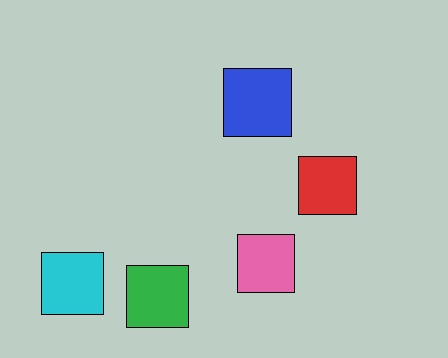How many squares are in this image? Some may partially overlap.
There are 5 squares.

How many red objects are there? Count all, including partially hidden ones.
There is 1 red object.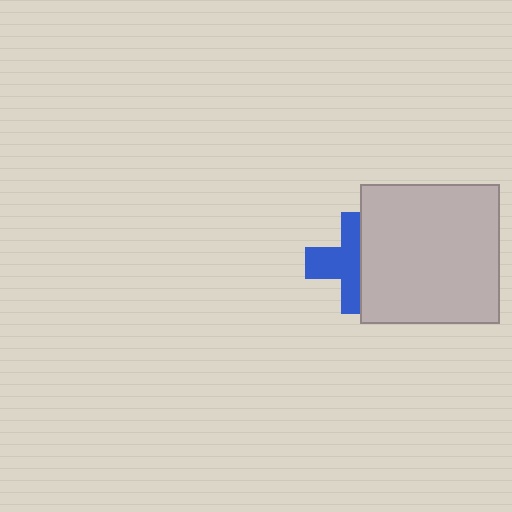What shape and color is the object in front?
The object in front is a light gray square.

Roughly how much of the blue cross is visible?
About half of it is visible (roughly 56%).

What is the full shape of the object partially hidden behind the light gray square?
The partially hidden object is a blue cross.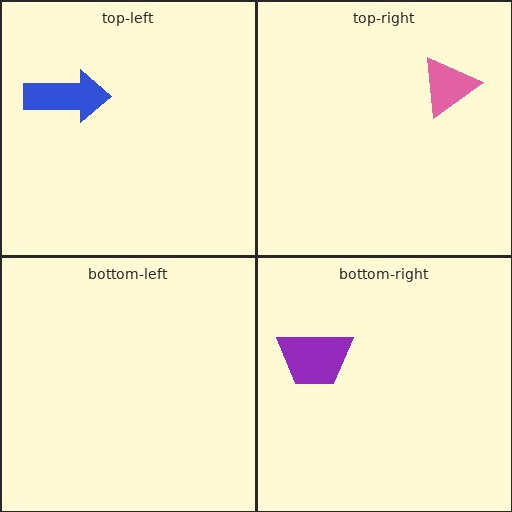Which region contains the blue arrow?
The top-left region.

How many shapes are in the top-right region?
1.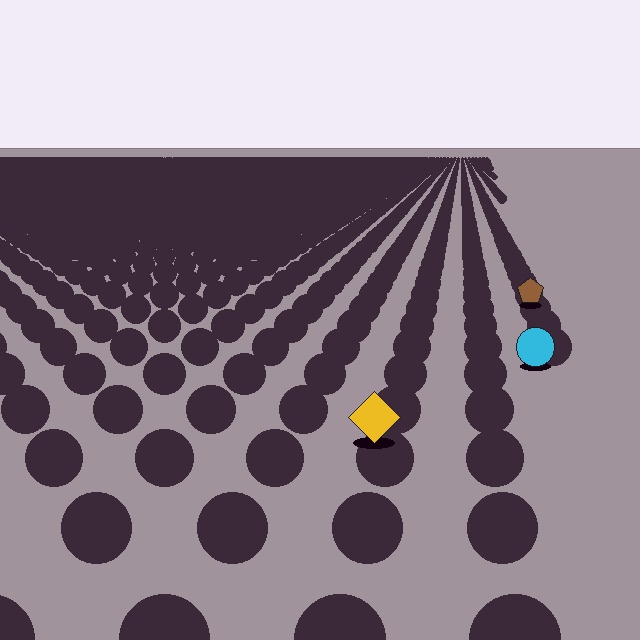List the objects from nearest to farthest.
From nearest to farthest: the yellow diamond, the cyan circle, the brown pentagon.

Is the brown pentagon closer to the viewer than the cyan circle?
No. The cyan circle is closer — you can tell from the texture gradient: the ground texture is coarser near it.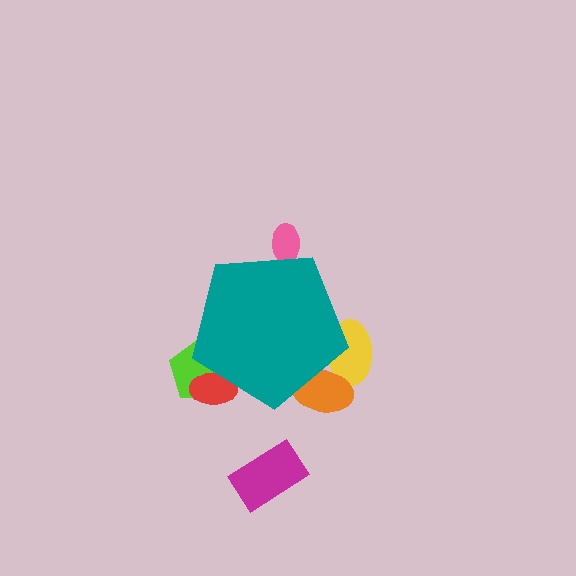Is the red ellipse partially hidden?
Yes, the red ellipse is partially hidden behind the teal pentagon.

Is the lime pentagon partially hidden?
Yes, the lime pentagon is partially hidden behind the teal pentagon.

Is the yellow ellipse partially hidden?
Yes, the yellow ellipse is partially hidden behind the teal pentagon.